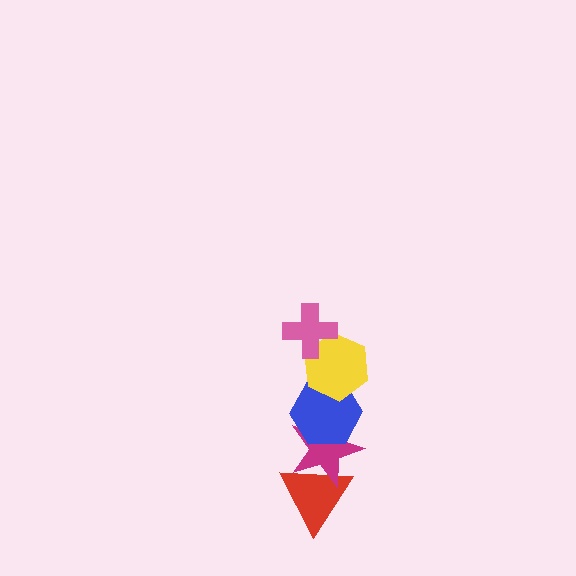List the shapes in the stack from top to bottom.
From top to bottom: the pink cross, the yellow hexagon, the blue hexagon, the magenta star, the red triangle.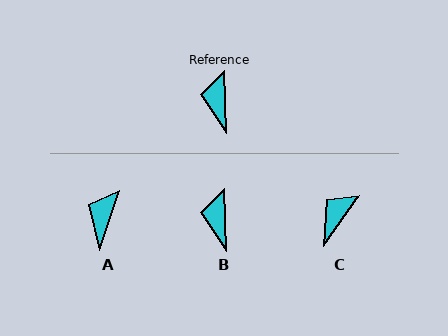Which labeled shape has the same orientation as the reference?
B.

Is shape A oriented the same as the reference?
No, it is off by about 20 degrees.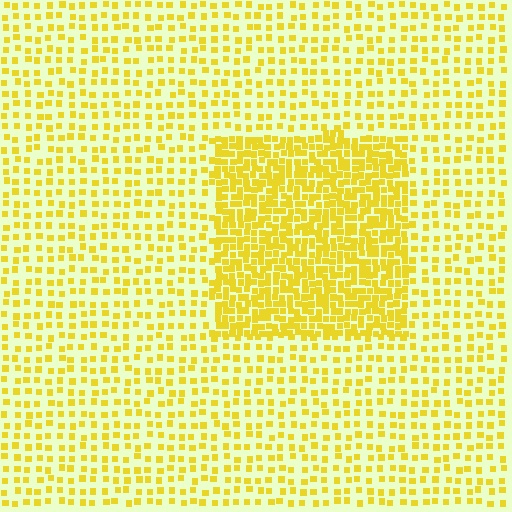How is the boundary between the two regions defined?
The boundary is defined by a change in element density (approximately 2.4x ratio). All elements are the same color, size, and shape.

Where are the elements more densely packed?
The elements are more densely packed inside the rectangle boundary.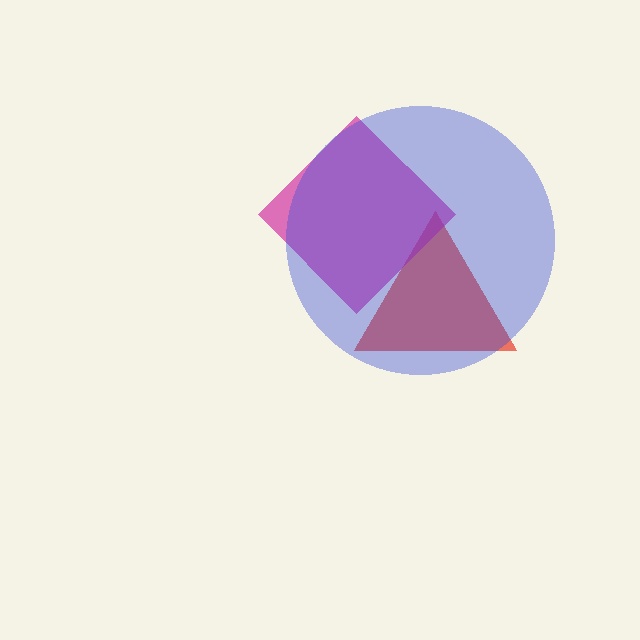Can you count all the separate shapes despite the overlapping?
Yes, there are 3 separate shapes.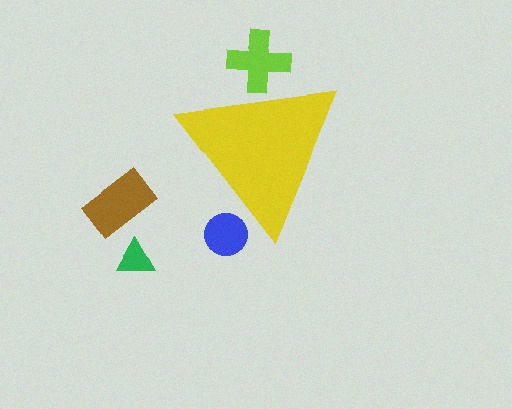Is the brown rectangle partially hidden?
No, the brown rectangle is fully visible.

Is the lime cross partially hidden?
Yes, the lime cross is partially hidden behind the yellow triangle.